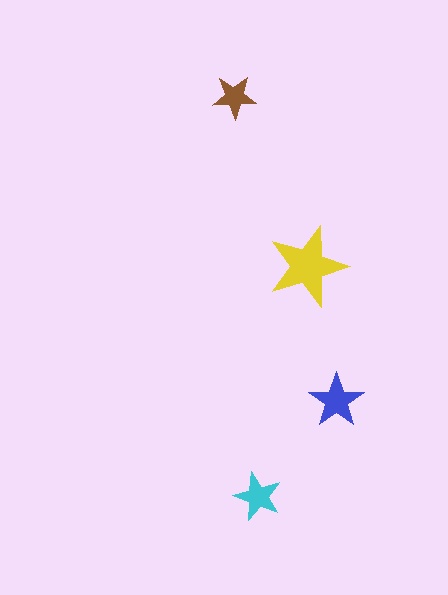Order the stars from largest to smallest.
the yellow one, the blue one, the cyan one, the brown one.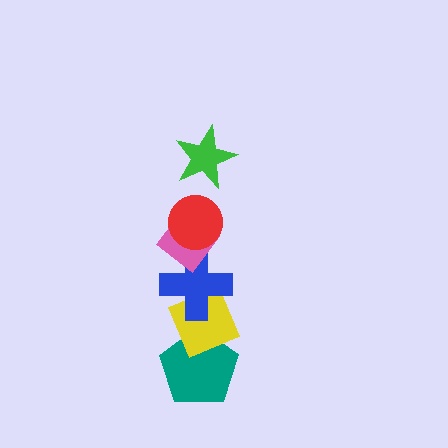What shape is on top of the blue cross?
The pink diamond is on top of the blue cross.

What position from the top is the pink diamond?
The pink diamond is 3rd from the top.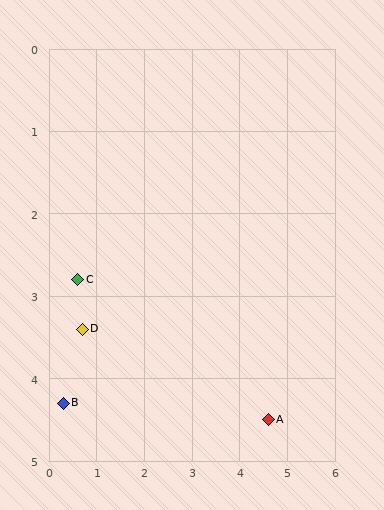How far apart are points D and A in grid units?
Points D and A are about 4.1 grid units apart.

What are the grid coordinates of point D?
Point D is at approximately (0.7, 3.4).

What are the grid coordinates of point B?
Point B is at approximately (0.3, 4.3).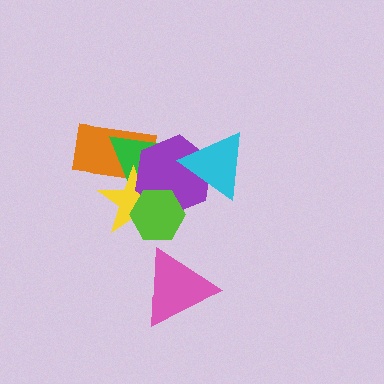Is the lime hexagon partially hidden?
No, no other shape covers it.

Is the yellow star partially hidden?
Yes, it is partially covered by another shape.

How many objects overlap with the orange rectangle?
3 objects overlap with the orange rectangle.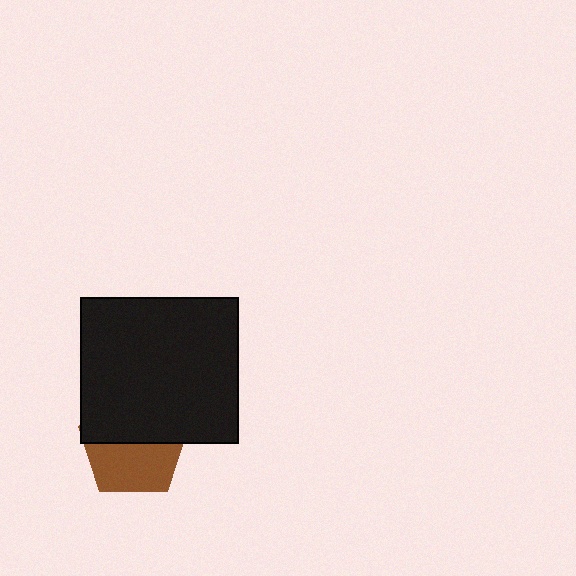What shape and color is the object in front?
The object in front is a black rectangle.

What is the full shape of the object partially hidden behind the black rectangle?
The partially hidden object is a brown pentagon.